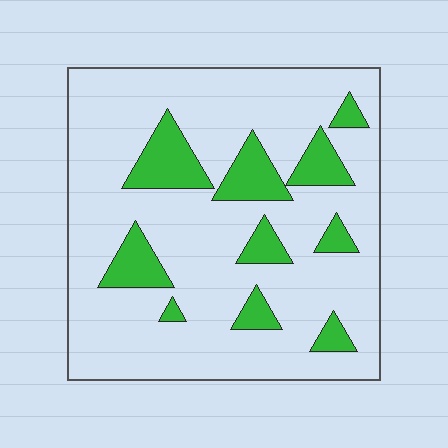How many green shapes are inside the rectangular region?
10.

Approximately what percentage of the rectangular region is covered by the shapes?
Approximately 20%.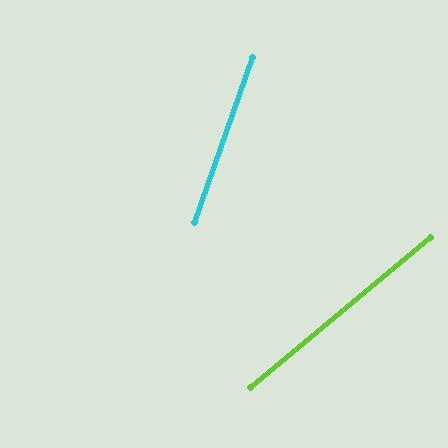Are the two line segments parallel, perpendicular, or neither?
Neither parallel nor perpendicular — they differ by about 30°.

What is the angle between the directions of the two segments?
Approximately 30 degrees.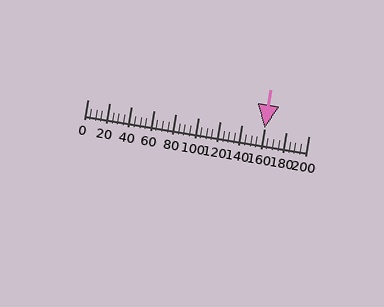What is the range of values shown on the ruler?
The ruler shows values from 0 to 200.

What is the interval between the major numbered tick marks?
The major tick marks are spaced 20 units apart.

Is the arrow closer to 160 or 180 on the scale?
The arrow is closer to 160.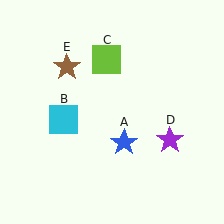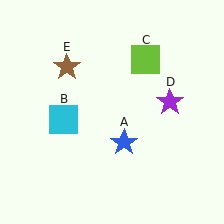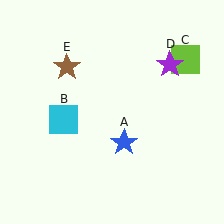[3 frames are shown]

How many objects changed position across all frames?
2 objects changed position: lime square (object C), purple star (object D).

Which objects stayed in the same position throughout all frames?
Blue star (object A) and cyan square (object B) and brown star (object E) remained stationary.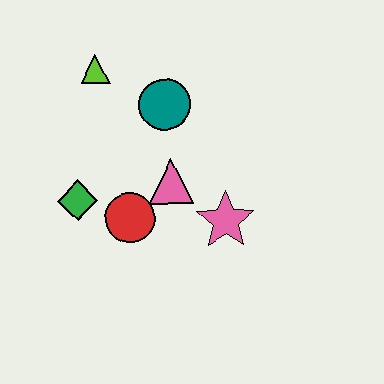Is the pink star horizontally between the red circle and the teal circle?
No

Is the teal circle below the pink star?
No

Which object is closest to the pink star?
The pink triangle is closest to the pink star.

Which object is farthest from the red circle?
The lime triangle is farthest from the red circle.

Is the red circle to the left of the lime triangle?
No